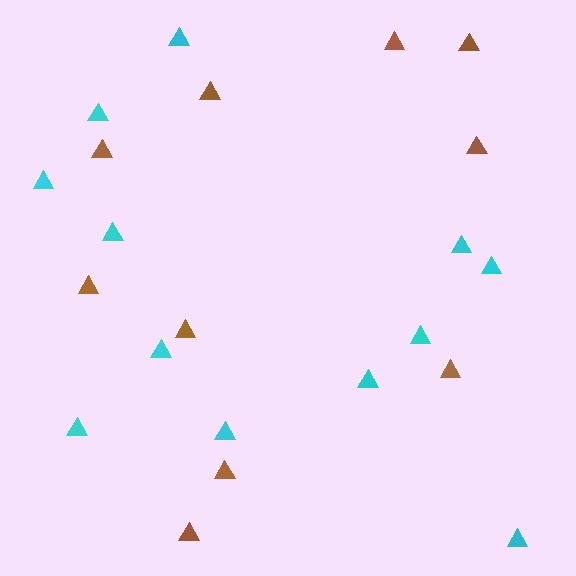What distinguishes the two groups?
There are 2 groups: one group of cyan triangles (12) and one group of brown triangles (10).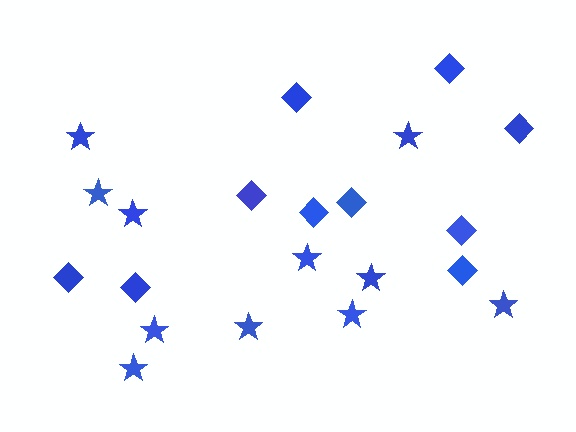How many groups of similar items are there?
There are 2 groups: one group of stars (11) and one group of diamonds (10).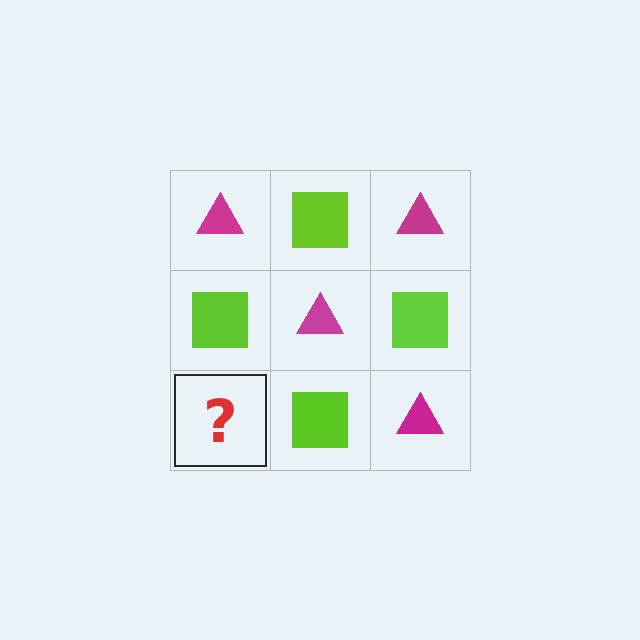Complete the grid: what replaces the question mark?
The question mark should be replaced with a magenta triangle.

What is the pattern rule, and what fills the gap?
The rule is that it alternates magenta triangle and lime square in a checkerboard pattern. The gap should be filled with a magenta triangle.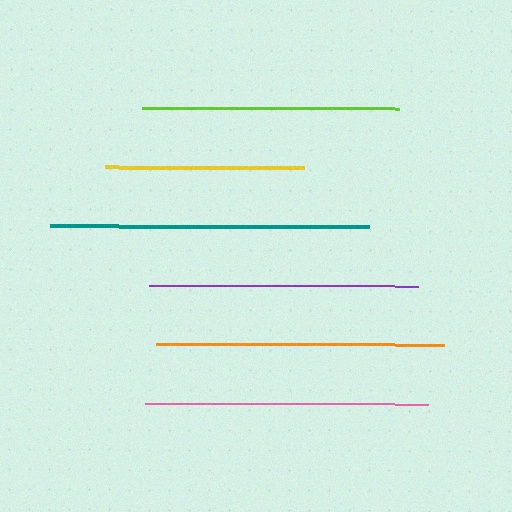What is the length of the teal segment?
The teal segment is approximately 318 pixels long.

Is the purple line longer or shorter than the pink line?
The pink line is longer than the purple line.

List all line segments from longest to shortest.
From longest to shortest: teal, orange, pink, purple, lime, yellow.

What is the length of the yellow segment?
The yellow segment is approximately 199 pixels long.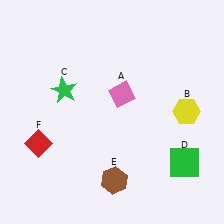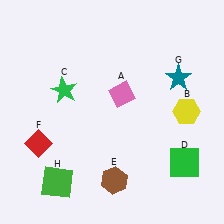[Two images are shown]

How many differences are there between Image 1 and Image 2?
There are 2 differences between the two images.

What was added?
A teal star (G), a green square (H) were added in Image 2.